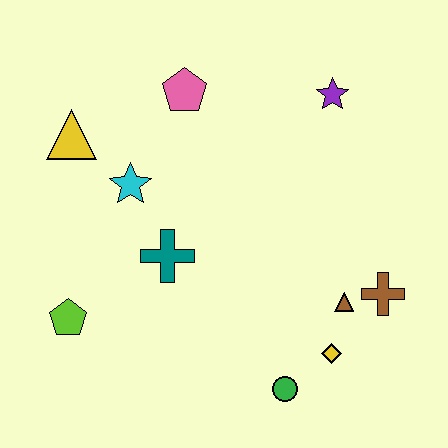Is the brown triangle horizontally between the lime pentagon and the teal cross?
No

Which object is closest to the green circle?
The yellow diamond is closest to the green circle.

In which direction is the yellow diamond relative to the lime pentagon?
The yellow diamond is to the right of the lime pentagon.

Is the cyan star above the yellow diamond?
Yes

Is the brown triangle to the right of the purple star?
Yes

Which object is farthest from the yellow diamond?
The yellow triangle is farthest from the yellow diamond.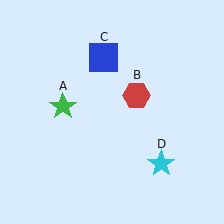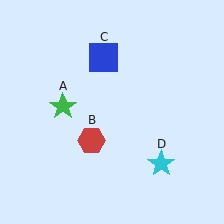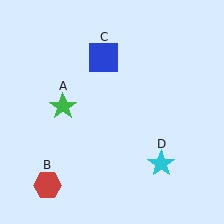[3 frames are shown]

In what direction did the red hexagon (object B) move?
The red hexagon (object B) moved down and to the left.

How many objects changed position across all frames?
1 object changed position: red hexagon (object B).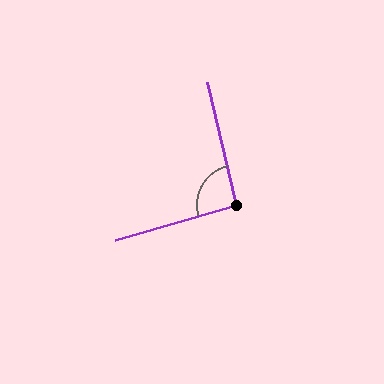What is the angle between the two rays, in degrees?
Approximately 93 degrees.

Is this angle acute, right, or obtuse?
It is approximately a right angle.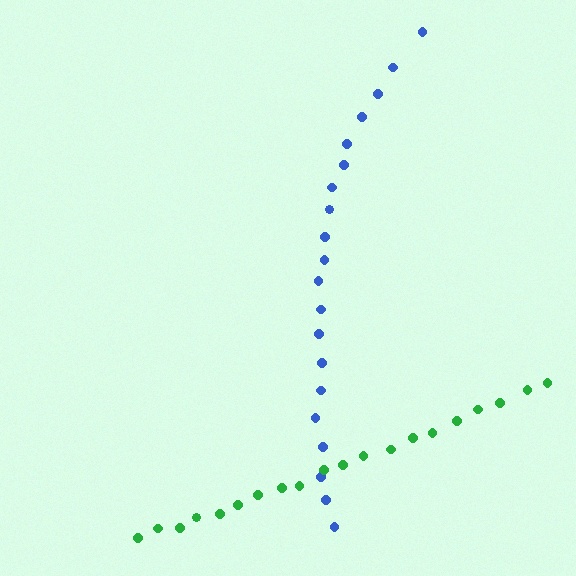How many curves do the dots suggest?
There are 2 distinct paths.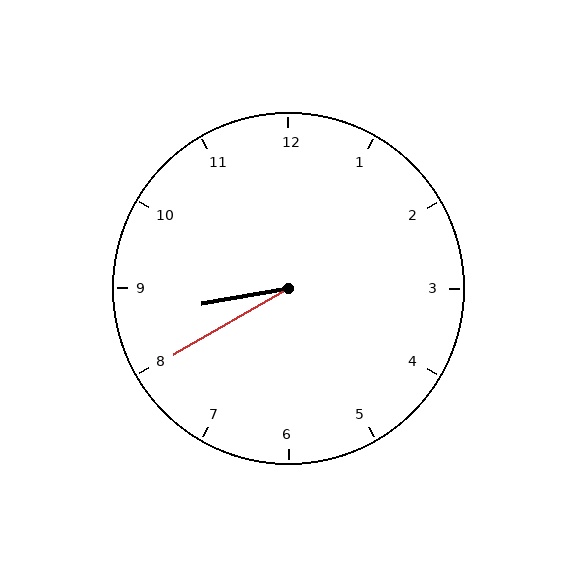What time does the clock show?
8:40.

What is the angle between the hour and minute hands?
Approximately 20 degrees.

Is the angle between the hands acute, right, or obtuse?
It is acute.